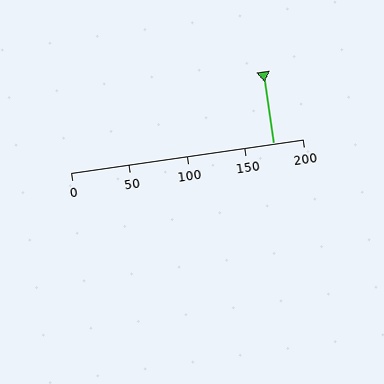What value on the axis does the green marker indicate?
The marker indicates approximately 175.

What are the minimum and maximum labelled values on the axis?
The axis runs from 0 to 200.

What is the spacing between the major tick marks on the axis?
The major ticks are spaced 50 apart.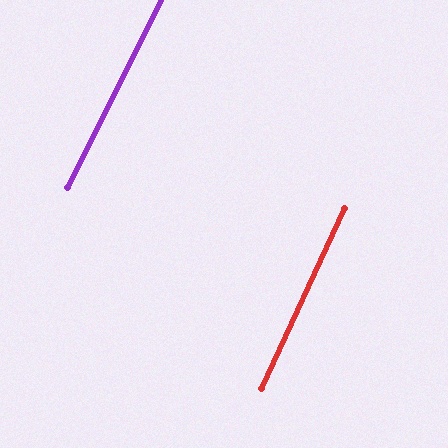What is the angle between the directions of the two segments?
Approximately 2 degrees.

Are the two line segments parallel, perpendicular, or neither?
Parallel — their directions differ by only 1.9°.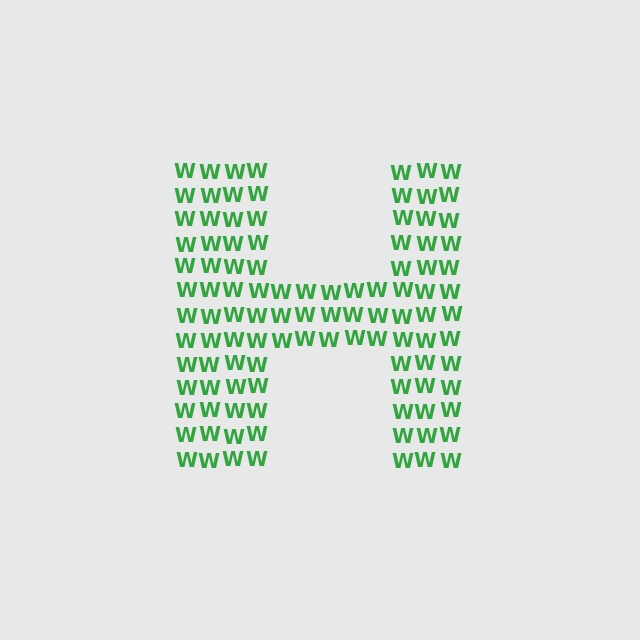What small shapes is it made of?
It is made of small letter W's.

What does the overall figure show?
The overall figure shows the letter H.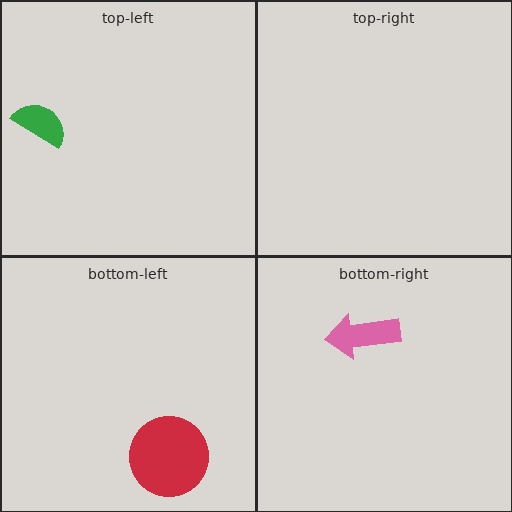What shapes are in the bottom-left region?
The red circle.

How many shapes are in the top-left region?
1.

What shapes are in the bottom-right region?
The pink arrow.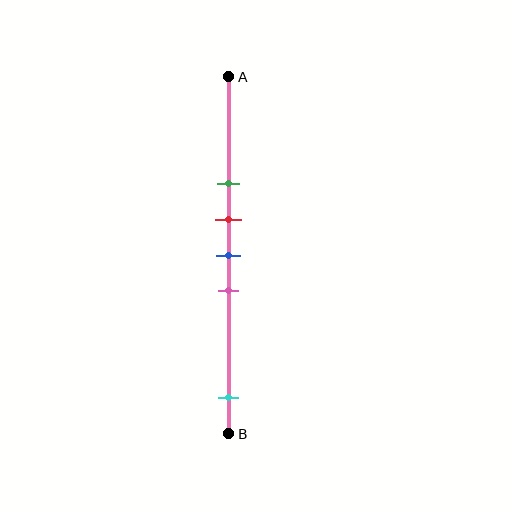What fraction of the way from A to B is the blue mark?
The blue mark is approximately 50% (0.5) of the way from A to B.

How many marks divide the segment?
There are 5 marks dividing the segment.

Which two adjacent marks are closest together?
The red and blue marks are the closest adjacent pair.